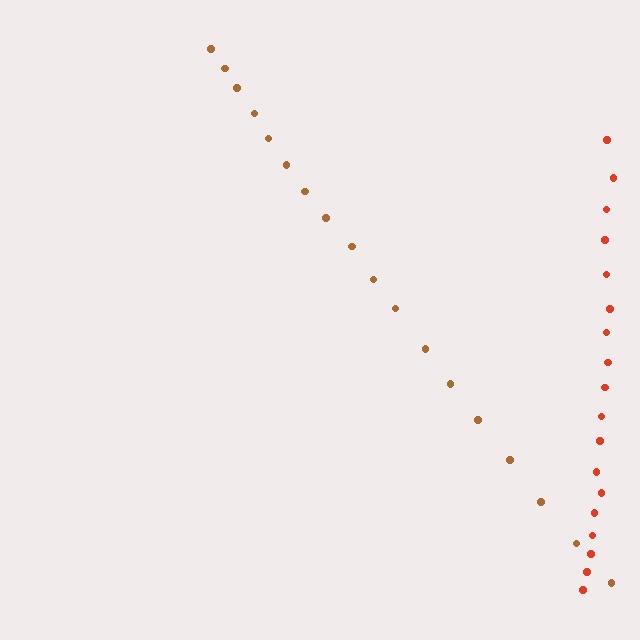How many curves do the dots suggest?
There are 2 distinct paths.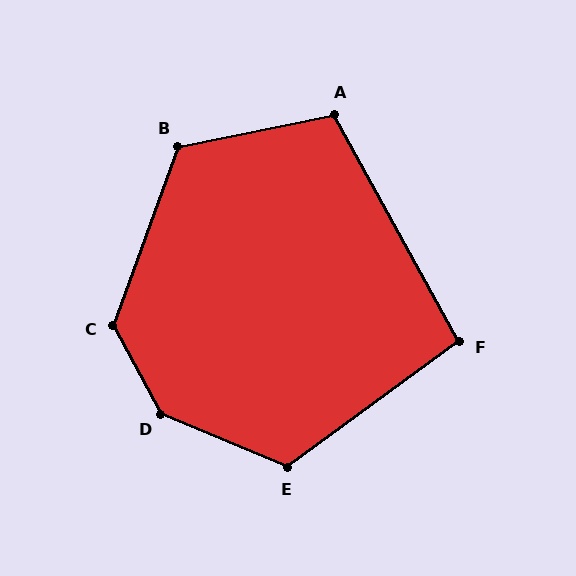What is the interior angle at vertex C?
Approximately 132 degrees (obtuse).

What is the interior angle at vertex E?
Approximately 121 degrees (obtuse).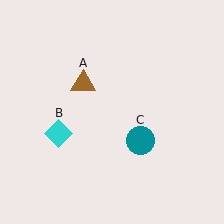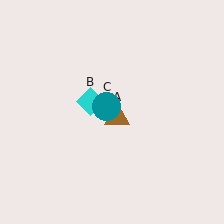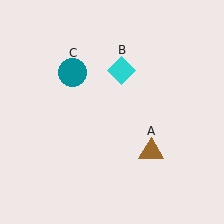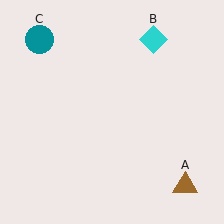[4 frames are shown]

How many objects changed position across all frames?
3 objects changed position: brown triangle (object A), cyan diamond (object B), teal circle (object C).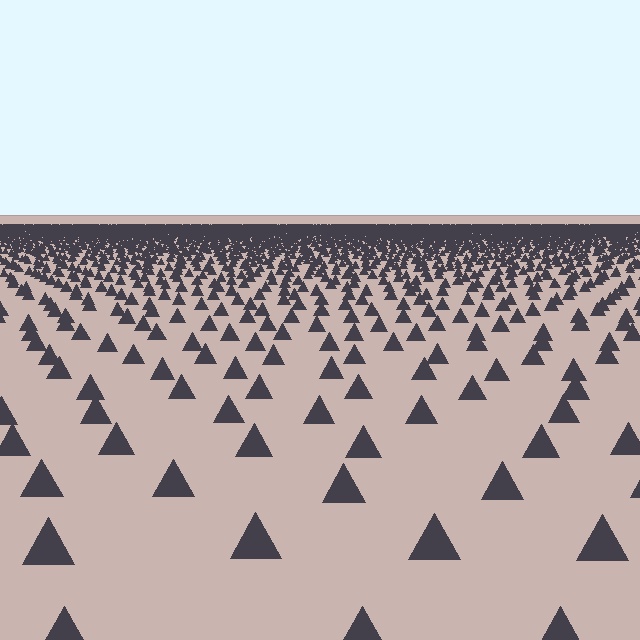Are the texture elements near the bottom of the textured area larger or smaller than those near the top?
Larger. Near the bottom, elements are closer to the viewer and appear at a bigger on-screen size.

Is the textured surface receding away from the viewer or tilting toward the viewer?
The surface is receding away from the viewer. Texture elements get smaller and denser toward the top.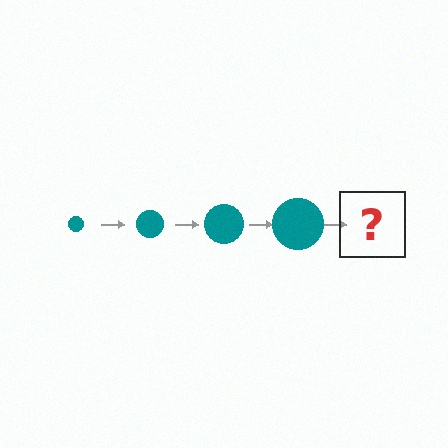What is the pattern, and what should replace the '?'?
The pattern is that the circle gets progressively larger each step. The '?' should be a teal circle, larger than the previous one.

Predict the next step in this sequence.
The next step is a teal circle, larger than the previous one.